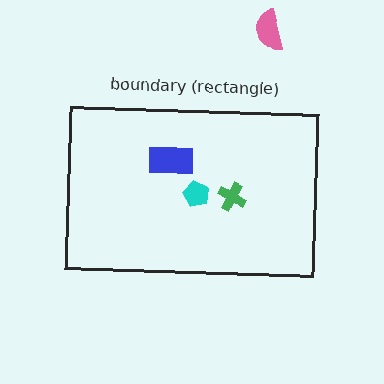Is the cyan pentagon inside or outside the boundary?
Inside.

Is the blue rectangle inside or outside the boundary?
Inside.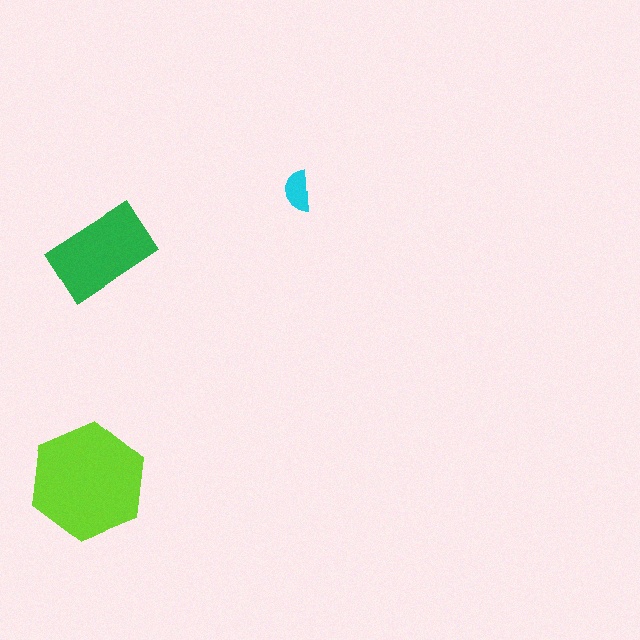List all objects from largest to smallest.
The lime hexagon, the green rectangle, the cyan semicircle.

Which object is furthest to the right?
The cyan semicircle is rightmost.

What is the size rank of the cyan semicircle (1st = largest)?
3rd.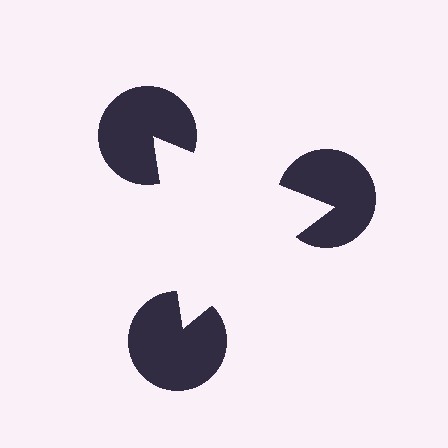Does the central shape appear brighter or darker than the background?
It typically appears slightly brighter than the background, even though no actual brightness change is drawn.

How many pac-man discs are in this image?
There are 3 — one at each vertex of the illusory triangle.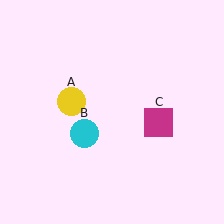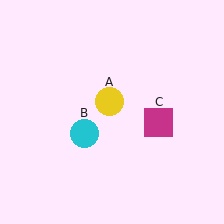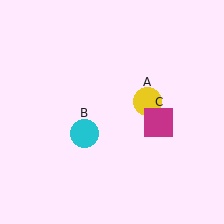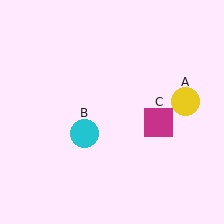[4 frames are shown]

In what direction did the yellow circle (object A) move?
The yellow circle (object A) moved right.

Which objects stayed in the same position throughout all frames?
Cyan circle (object B) and magenta square (object C) remained stationary.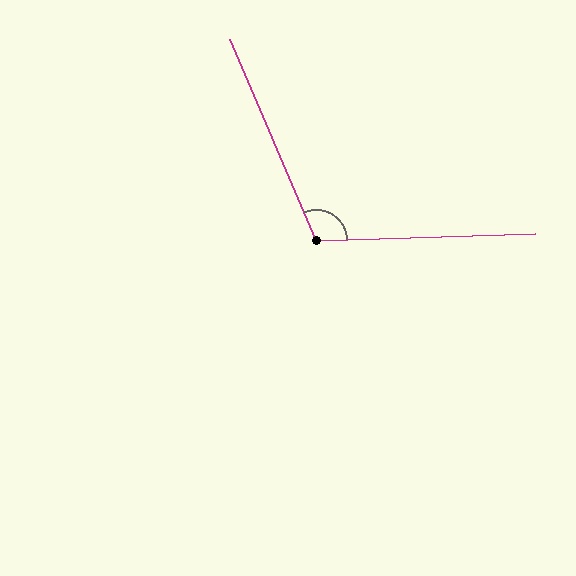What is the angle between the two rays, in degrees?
Approximately 111 degrees.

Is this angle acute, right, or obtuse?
It is obtuse.